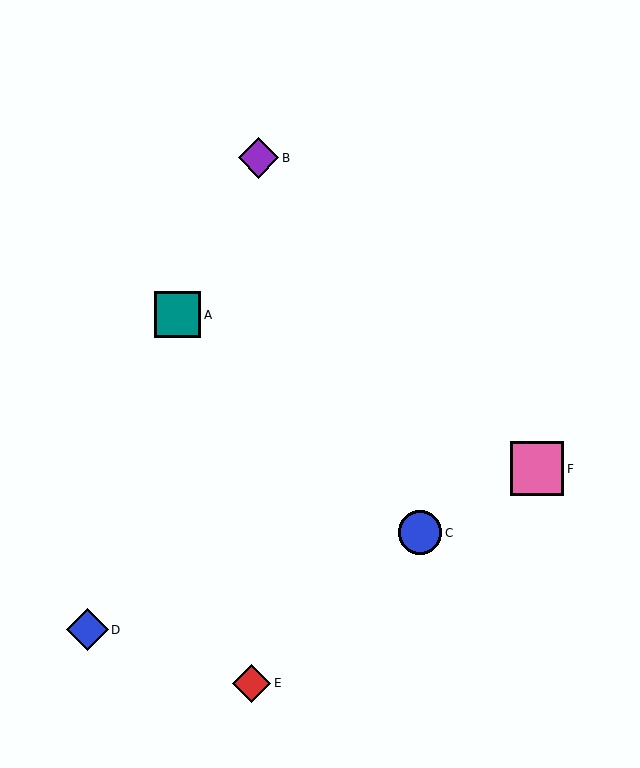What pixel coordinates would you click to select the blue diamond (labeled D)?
Click at (87, 630) to select the blue diamond D.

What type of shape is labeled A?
Shape A is a teal square.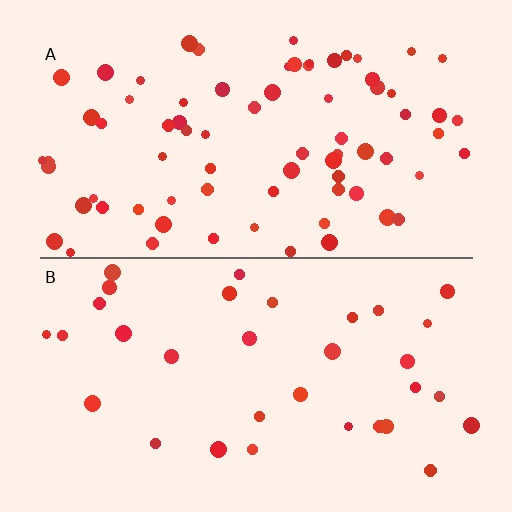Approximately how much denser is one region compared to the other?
Approximately 2.3× — region A over region B.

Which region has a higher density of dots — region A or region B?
A (the top).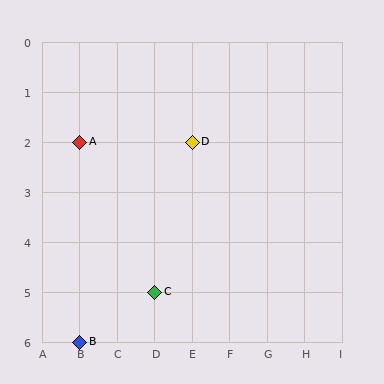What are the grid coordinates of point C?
Point C is at grid coordinates (D, 5).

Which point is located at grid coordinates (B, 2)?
Point A is at (B, 2).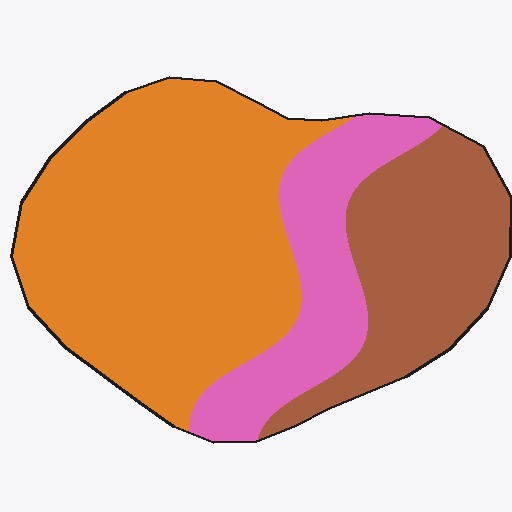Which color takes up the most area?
Orange, at roughly 55%.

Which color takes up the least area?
Pink, at roughly 20%.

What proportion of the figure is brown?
Brown covers around 25% of the figure.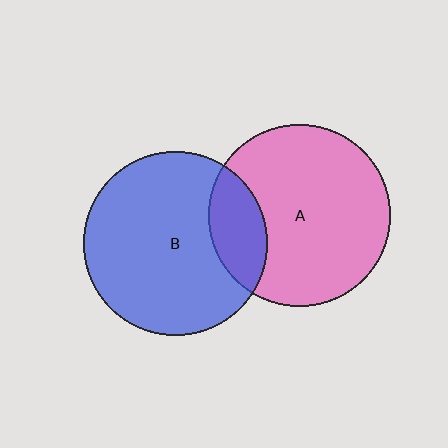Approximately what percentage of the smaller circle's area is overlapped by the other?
Approximately 20%.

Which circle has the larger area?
Circle B (blue).